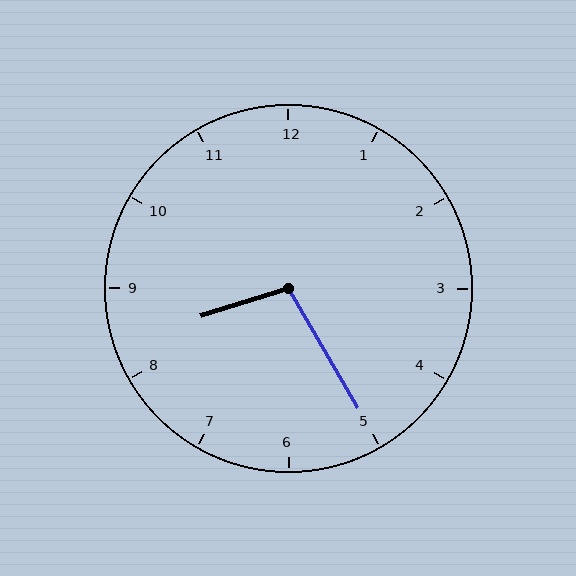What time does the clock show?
8:25.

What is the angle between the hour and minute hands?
Approximately 102 degrees.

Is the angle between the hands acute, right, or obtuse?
It is obtuse.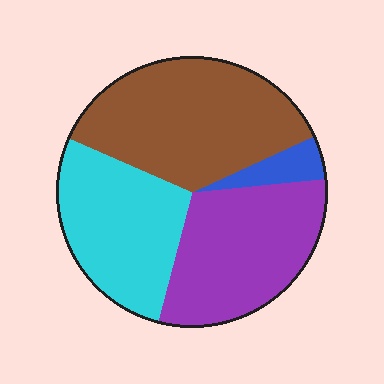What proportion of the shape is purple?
Purple takes up about one third (1/3) of the shape.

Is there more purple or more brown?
Brown.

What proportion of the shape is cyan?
Cyan covers around 30% of the shape.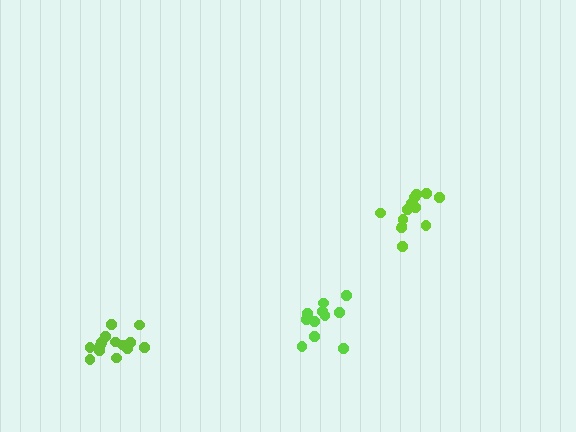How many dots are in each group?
Group 1: 13 dots, Group 2: 14 dots, Group 3: 11 dots (38 total).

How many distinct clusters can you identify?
There are 3 distinct clusters.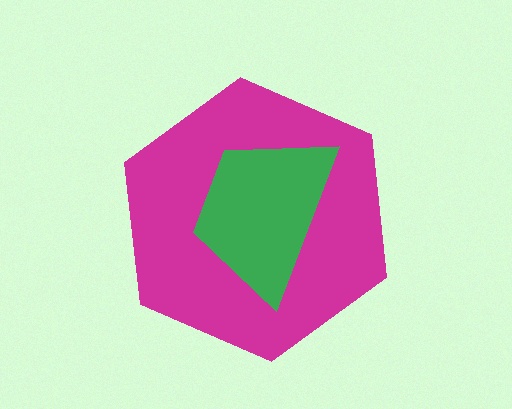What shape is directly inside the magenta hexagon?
The green trapezoid.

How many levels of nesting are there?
2.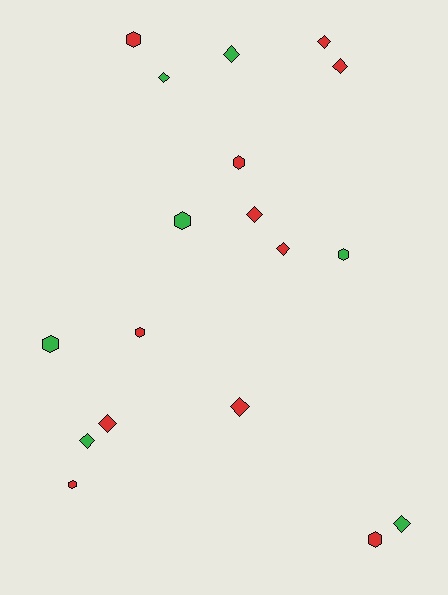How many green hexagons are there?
There are 3 green hexagons.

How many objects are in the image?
There are 18 objects.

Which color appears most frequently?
Red, with 11 objects.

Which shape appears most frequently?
Diamond, with 10 objects.